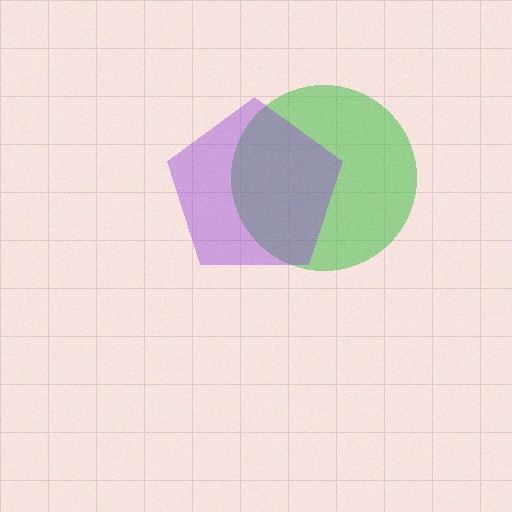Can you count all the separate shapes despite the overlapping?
Yes, there are 2 separate shapes.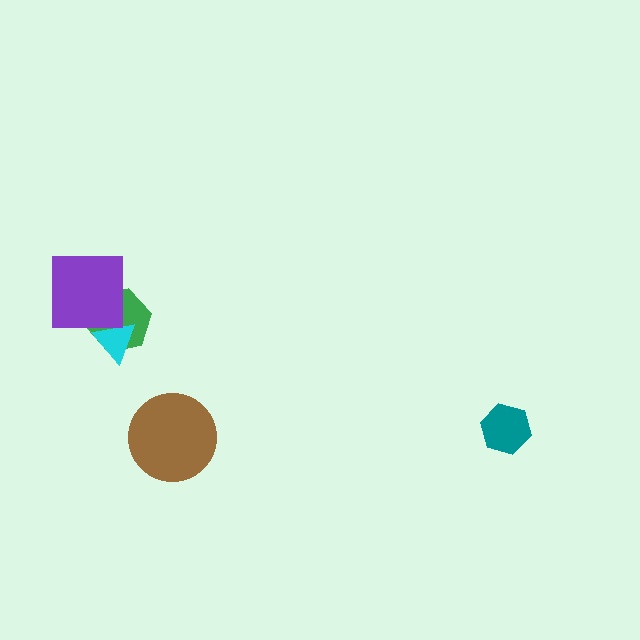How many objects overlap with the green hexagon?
2 objects overlap with the green hexagon.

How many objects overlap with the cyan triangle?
1 object overlaps with the cyan triangle.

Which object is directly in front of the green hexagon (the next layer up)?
The cyan triangle is directly in front of the green hexagon.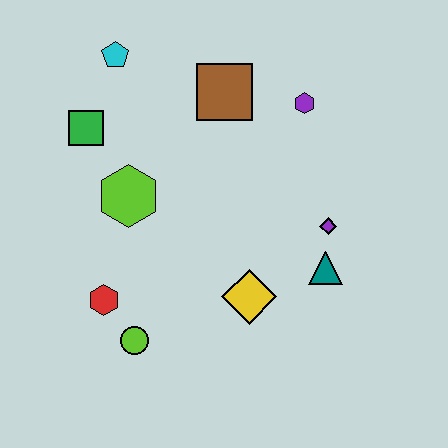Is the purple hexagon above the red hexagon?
Yes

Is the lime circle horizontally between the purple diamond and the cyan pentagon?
Yes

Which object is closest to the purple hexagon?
The brown square is closest to the purple hexagon.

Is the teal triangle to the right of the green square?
Yes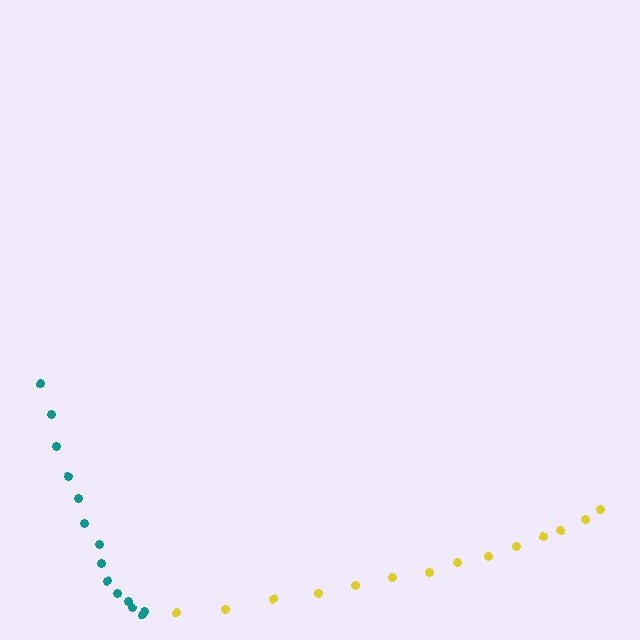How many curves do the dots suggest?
There are 2 distinct paths.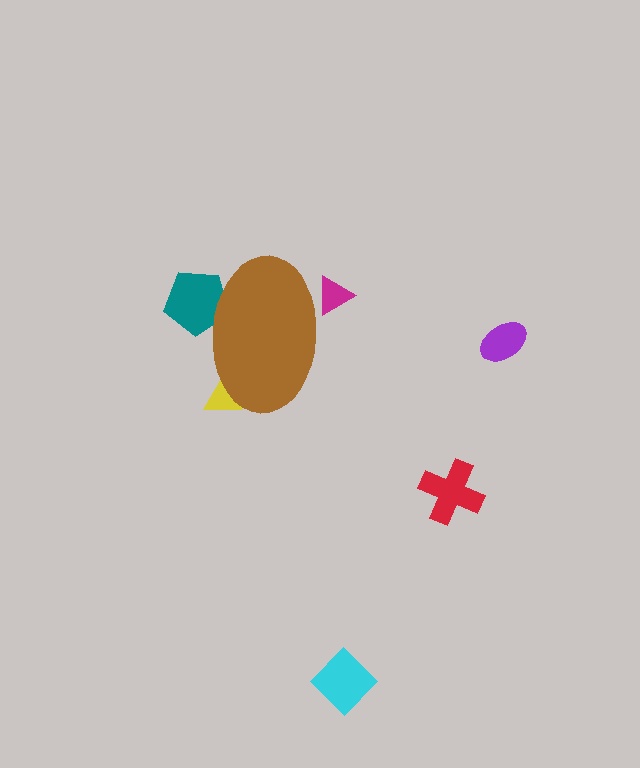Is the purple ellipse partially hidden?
No, the purple ellipse is fully visible.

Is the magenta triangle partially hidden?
Yes, the magenta triangle is partially hidden behind the brown ellipse.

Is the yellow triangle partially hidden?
Yes, the yellow triangle is partially hidden behind the brown ellipse.